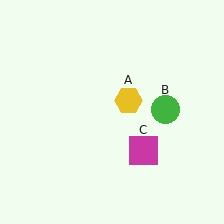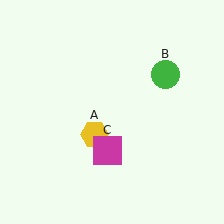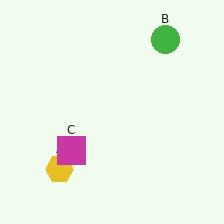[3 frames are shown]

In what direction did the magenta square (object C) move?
The magenta square (object C) moved left.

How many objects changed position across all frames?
3 objects changed position: yellow hexagon (object A), green circle (object B), magenta square (object C).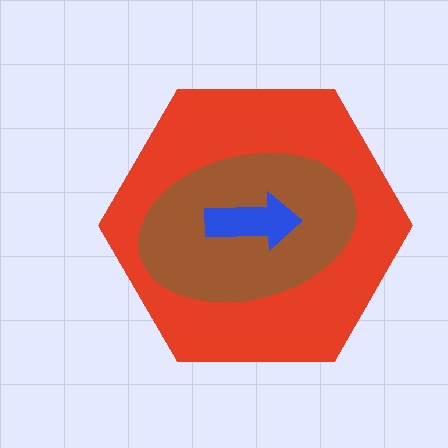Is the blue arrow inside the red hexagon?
Yes.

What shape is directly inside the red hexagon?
The brown ellipse.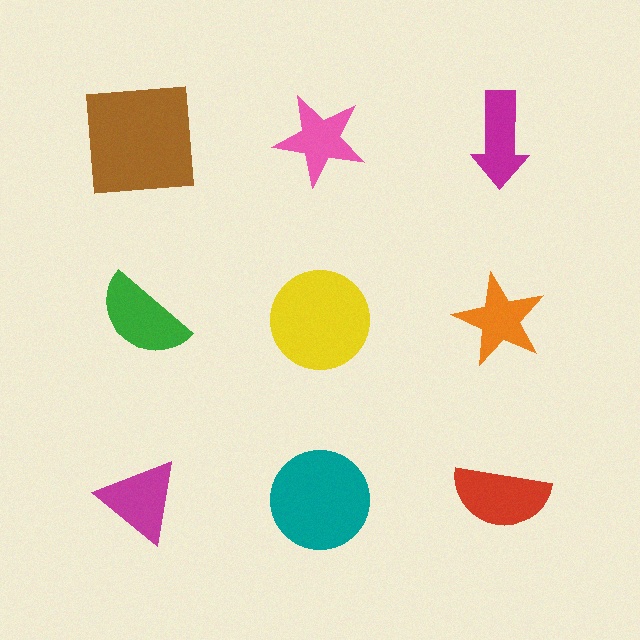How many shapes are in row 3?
3 shapes.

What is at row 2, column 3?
An orange star.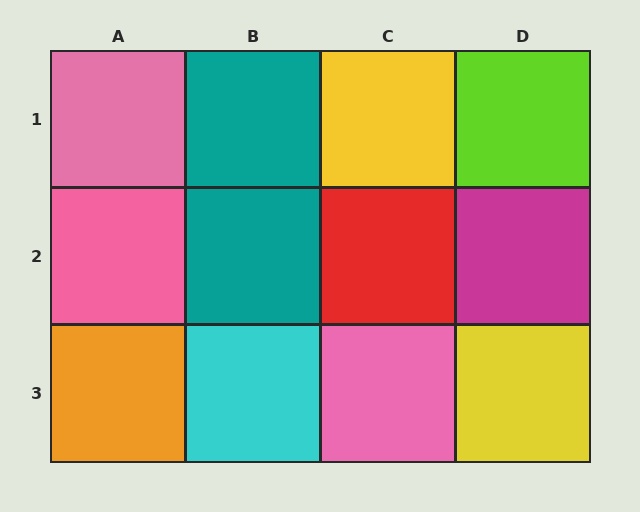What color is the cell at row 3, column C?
Pink.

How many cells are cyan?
1 cell is cyan.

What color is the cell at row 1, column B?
Teal.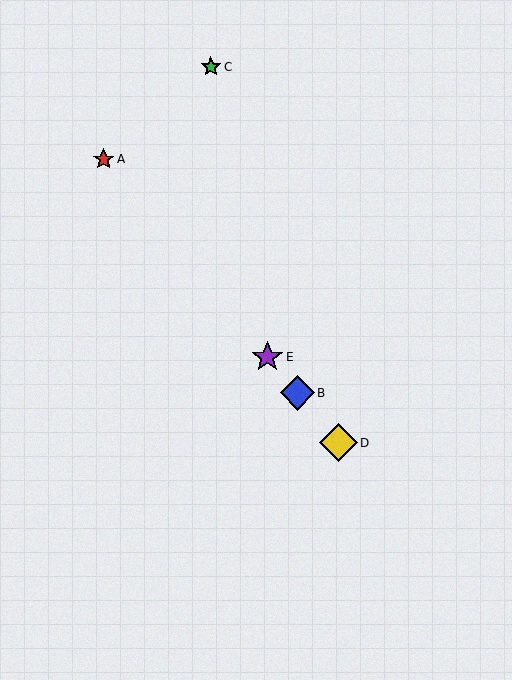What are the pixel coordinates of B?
Object B is at (297, 393).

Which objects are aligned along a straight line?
Objects A, B, D, E are aligned along a straight line.